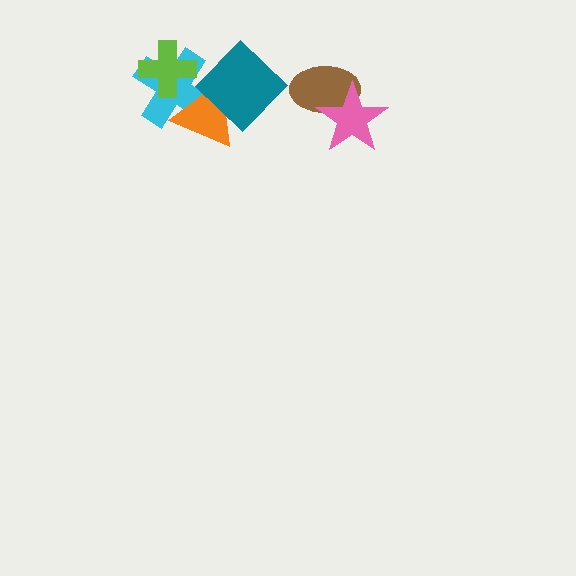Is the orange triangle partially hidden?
Yes, it is partially covered by another shape.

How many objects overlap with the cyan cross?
3 objects overlap with the cyan cross.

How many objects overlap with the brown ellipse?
1 object overlaps with the brown ellipse.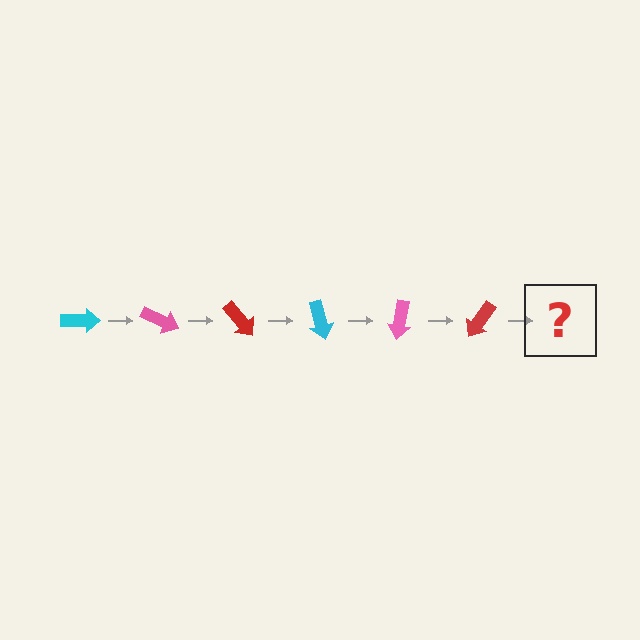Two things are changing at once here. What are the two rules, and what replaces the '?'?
The two rules are that it rotates 25 degrees each step and the color cycles through cyan, pink, and red. The '?' should be a cyan arrow, rotated 150 degrees from the start.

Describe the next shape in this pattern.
It should be a cyan arrow, rotated 150 degrees from the start.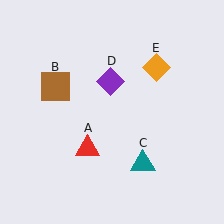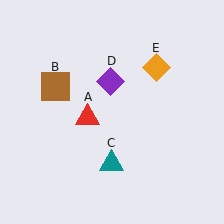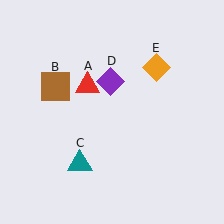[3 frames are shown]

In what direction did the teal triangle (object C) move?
The teal triangle (object C) moved left.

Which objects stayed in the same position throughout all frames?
Brown square (object B) and purple diamond (object D) and orange diamond (object E) remained stationary.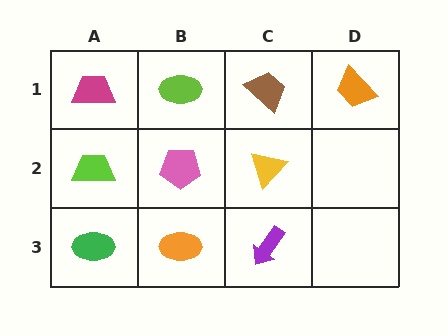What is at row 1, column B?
A lime ellipse.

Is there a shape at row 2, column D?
No, that cell is empty.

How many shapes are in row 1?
4 shapes.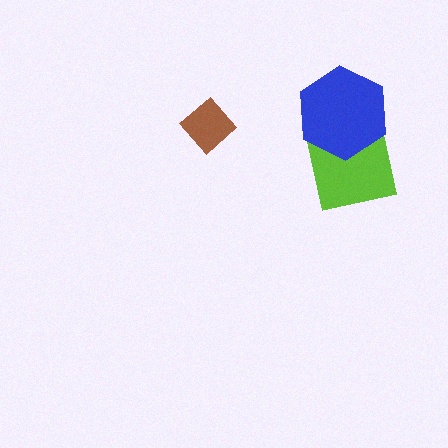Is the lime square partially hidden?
Yes, it is partially covered by another shape.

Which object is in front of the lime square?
The blue hexagon is in front of the lime square.